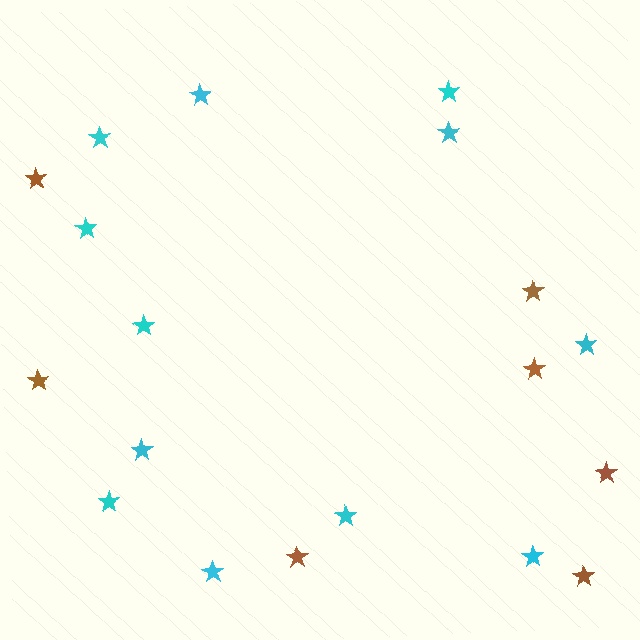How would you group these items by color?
There are 2 groups: one group of cyan stars (12) and one group of brown stars (7).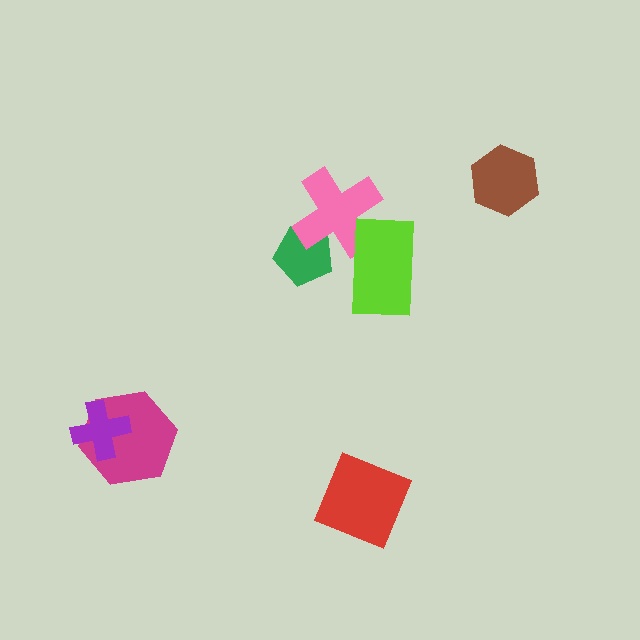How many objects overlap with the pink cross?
2 objects overlap with the pink cross.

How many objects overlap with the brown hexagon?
0 objects overlap with the brown hexagon.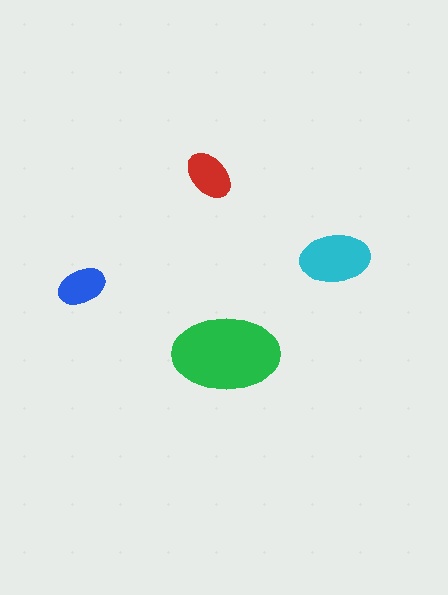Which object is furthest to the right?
The cyan ellipse is rightmost.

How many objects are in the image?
There are 4 objects in the image.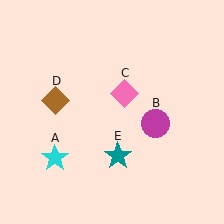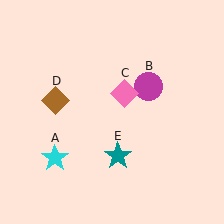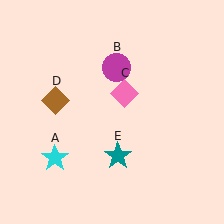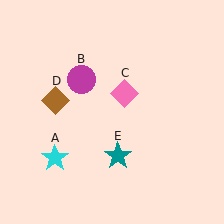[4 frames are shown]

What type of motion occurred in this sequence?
The magenta circle (object B) rotated counterclockwise around the center of the scene.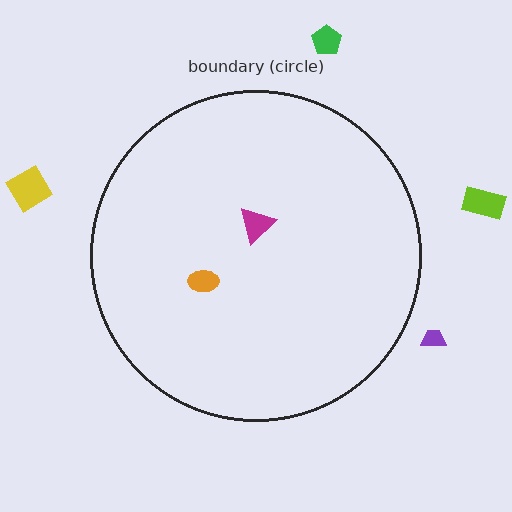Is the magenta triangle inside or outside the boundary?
Inside.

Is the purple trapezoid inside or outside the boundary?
Outside.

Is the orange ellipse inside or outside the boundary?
Inside.